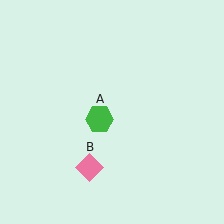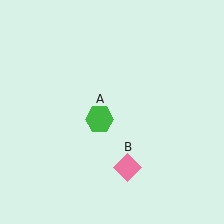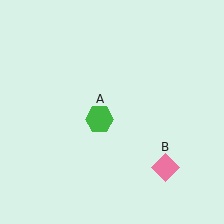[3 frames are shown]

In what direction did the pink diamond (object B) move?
The pink diamond (object B) moved right.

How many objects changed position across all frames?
1 object changed position: pink diamond (object B).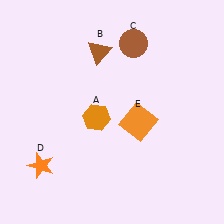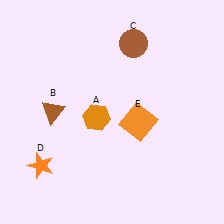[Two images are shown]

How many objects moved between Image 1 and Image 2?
1 object moved between the two images.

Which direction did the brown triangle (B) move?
The brown triangle (B) moved down.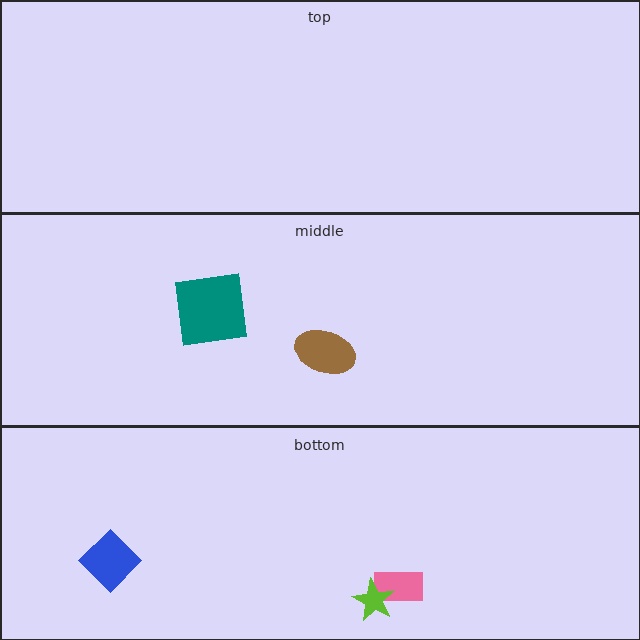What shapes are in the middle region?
The teal square, the brown ellipse.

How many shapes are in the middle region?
2.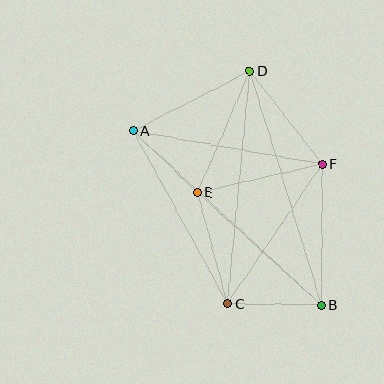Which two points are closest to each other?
Points A and E are closest to each other.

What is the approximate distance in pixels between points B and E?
The distance between B and E is approximately 167 pixels.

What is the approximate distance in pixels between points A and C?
The distance between A and C is approximately 198 pixels.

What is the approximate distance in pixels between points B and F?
The distance between B and F is approximately 141 pixels.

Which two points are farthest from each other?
Points A and B are farthest from each other.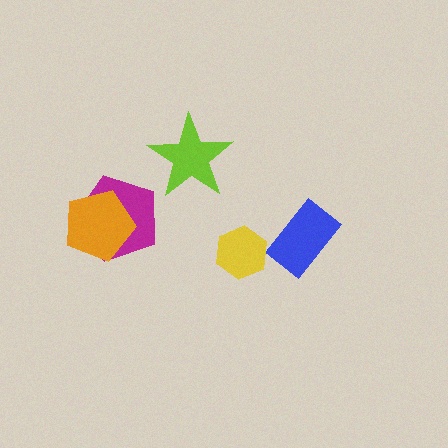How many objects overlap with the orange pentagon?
1 object overlaps with the orange pentagon.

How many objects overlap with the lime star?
0 objects overlap with the lime star.